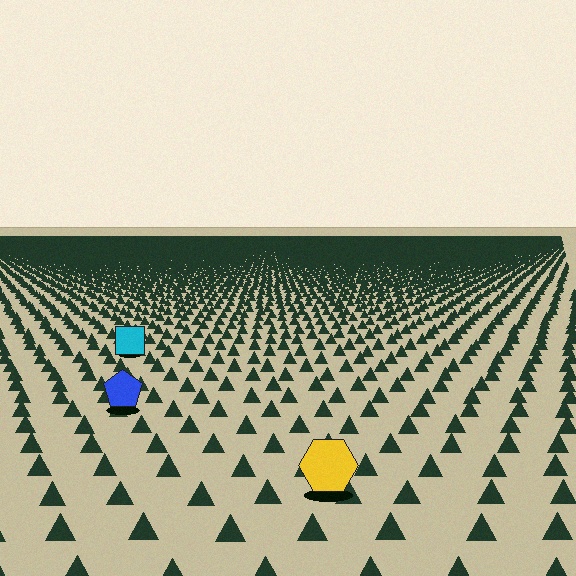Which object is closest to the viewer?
The yellow hexagon is closest. The texture marks near it are larger and more spread out.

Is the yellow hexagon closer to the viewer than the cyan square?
Yes. The yellow hexagon is closer — you can tell from the texture gradient: the ground texture is coarser near it.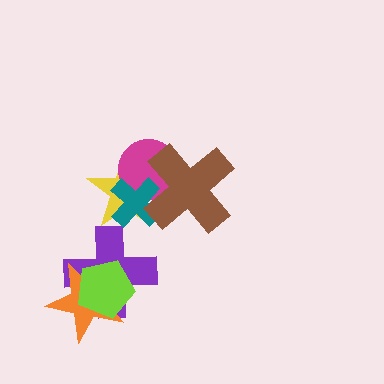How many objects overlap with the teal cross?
3 objects overlap with the teal cross.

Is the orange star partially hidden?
Yes, it is partially covered by another shape.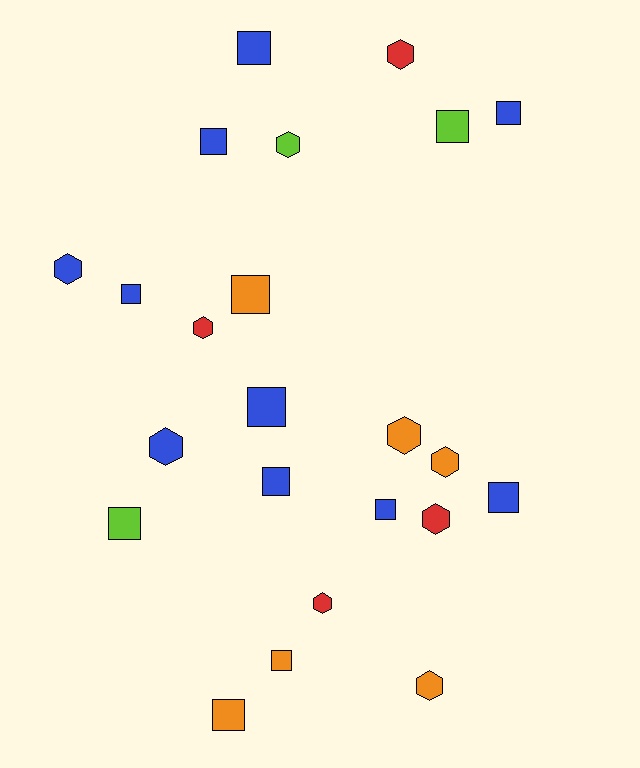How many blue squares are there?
There are 8 blue squares.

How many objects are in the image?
There are 23 objects.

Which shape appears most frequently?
Square, with 13 objects.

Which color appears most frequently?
Blue, with 10 objects.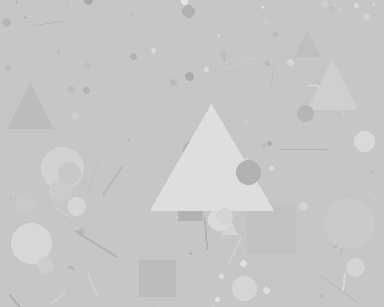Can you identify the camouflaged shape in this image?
The camouflaged shape is a triangle.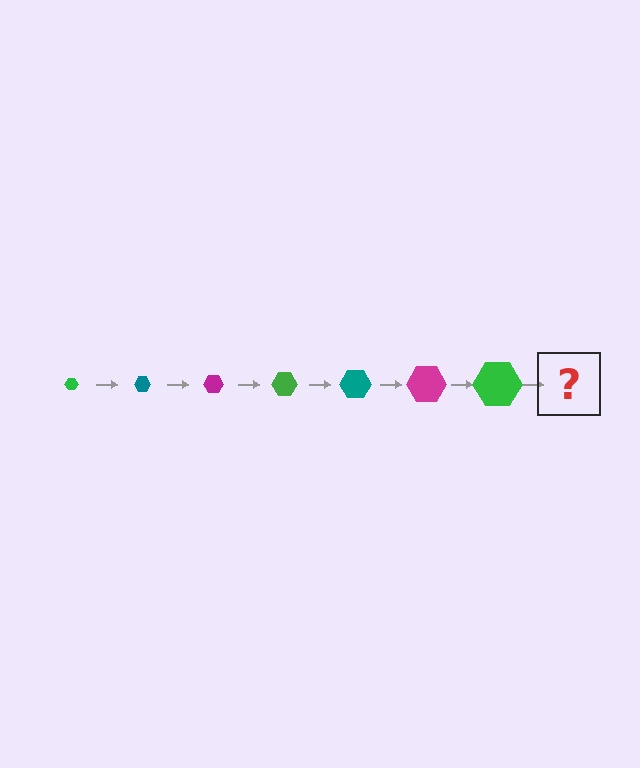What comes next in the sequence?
The next element should be a teal hexagon, larger than the previous one.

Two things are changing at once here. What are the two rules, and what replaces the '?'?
The two rules are that the hexagon grows larger each step and the color cycles through green, teal, and magenta. The '?' should be a teal hexagon, larger than the previous one.